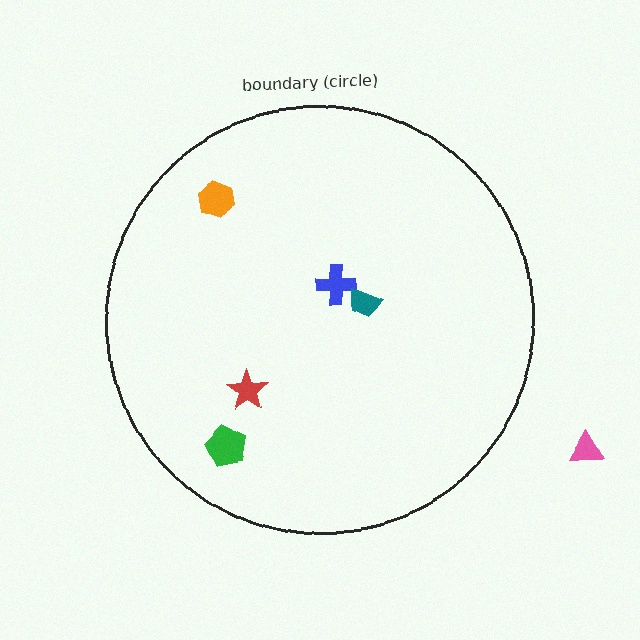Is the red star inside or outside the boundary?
Inside.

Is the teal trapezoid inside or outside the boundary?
Inside.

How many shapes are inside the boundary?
5 inside, 1 outside.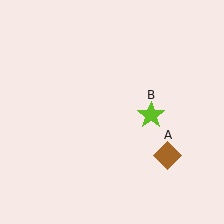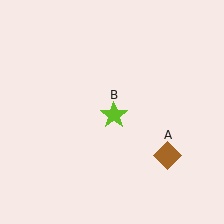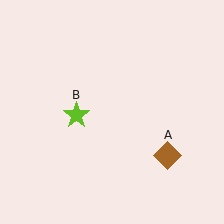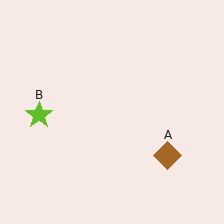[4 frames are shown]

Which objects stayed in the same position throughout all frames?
Brown diamond (object A) remained stationary.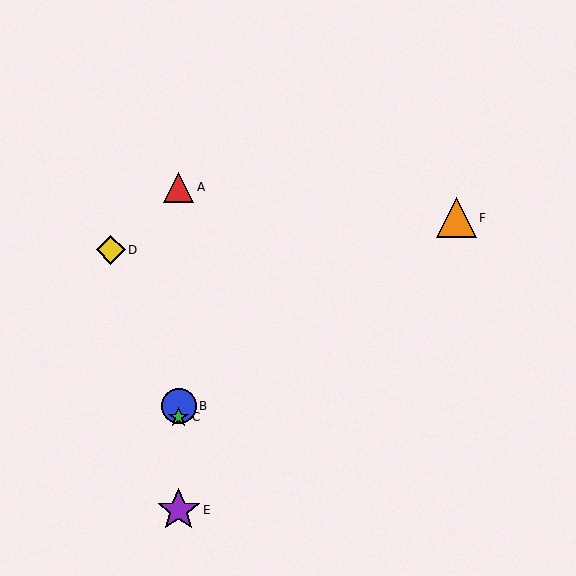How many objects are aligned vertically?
4 objects (A, B, C, E) are aligned vertically.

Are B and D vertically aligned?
No, B is at x≈179 and D is at x≈111.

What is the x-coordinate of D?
Object D is at x≈111.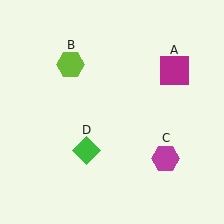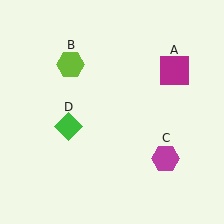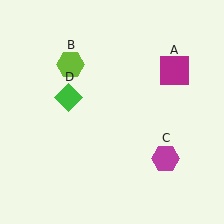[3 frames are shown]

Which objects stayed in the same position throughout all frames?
Magenta square (object A) and lime hexagon (object B) and magenta hexagon (object C) remained stationary.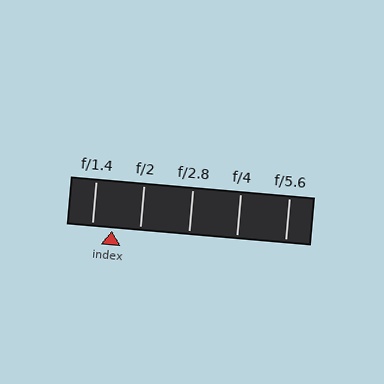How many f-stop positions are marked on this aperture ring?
There are 5 f-stop positions marked.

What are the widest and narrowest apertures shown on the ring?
The widest aperture shown is f/1.4 and the narrowest is f/5.6.